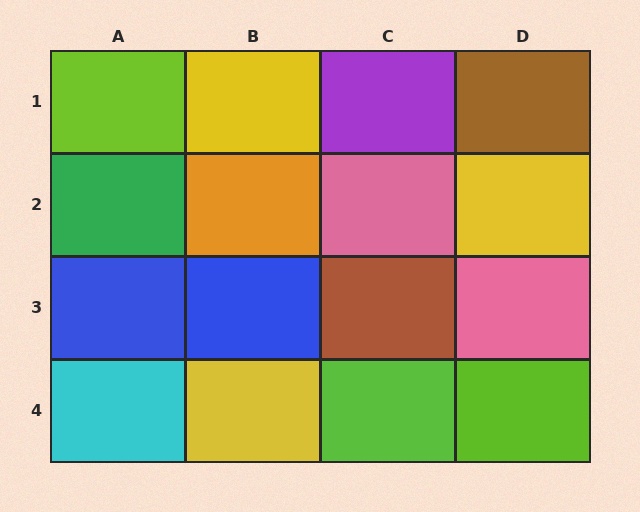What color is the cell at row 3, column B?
Blue.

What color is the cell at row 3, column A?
Blue.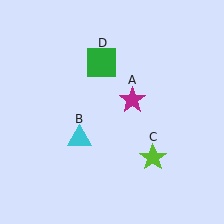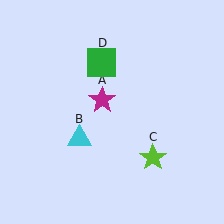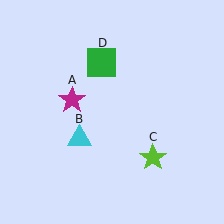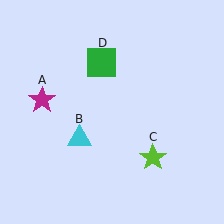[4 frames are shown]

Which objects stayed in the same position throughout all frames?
Cyan triangle (object B) and lime star (object C) and green square (object D) remained stationary.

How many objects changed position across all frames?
1 object changed position: magenta star (object A).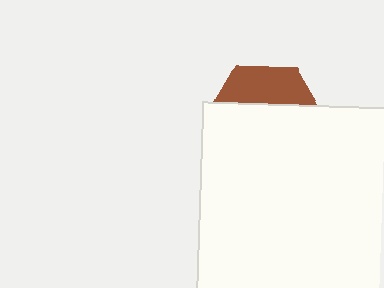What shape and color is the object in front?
The object in front is a white square.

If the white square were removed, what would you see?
You would see the complete brown hexagon.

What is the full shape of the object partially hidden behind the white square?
The partially hidden object is a brown hexagon.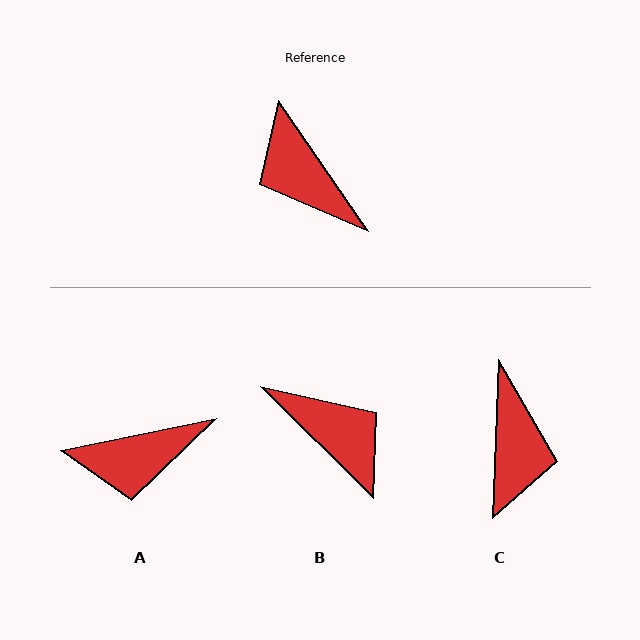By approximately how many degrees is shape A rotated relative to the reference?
Approximately 67 degrees counter-clockwise.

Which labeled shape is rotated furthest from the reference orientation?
B, about 169 degrees away.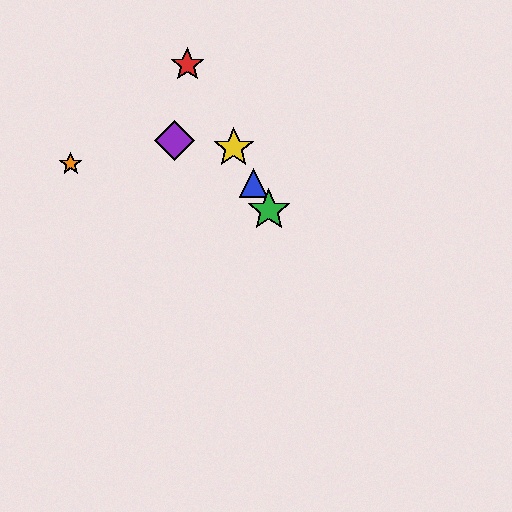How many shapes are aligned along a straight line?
4 shapes (the red star, the blue triangle, the green star, the yellow star) are aligned along a straight line.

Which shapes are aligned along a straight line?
The red star, the blue triangle, the green star, the yellow star are aligned along a straight line.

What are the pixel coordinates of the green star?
The green star is at (269, 210).